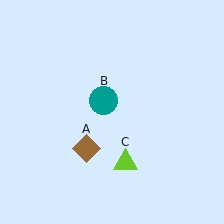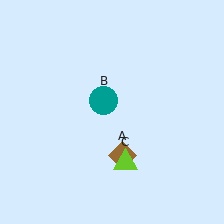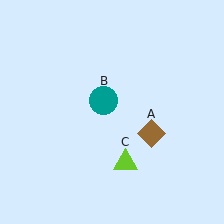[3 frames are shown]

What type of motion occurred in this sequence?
The brown diamond (object A) rotated counterclockwise around the center of the scene.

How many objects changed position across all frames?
1 object changed position: brown diamond (object A).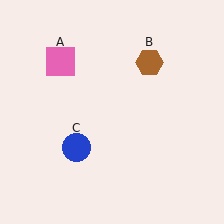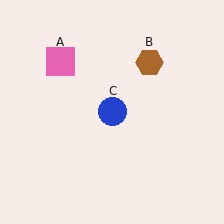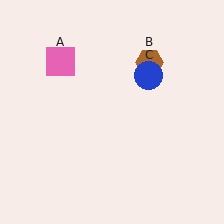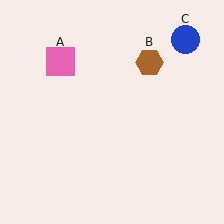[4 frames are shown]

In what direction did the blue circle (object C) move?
The blue circle (object C) moved up and to the right.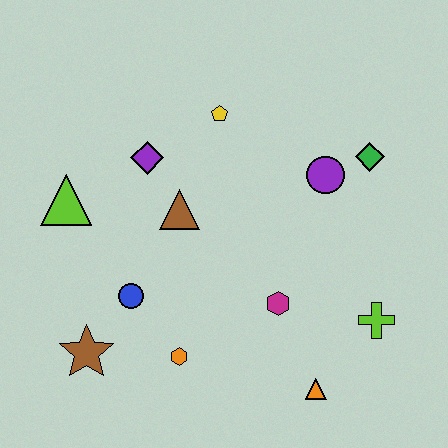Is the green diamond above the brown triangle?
Yes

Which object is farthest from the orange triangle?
The lime triangle is farthest from the orange triangle.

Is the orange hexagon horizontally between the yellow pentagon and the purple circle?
No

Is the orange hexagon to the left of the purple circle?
Yes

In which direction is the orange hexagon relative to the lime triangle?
The orange hexagon is below the lime triangle.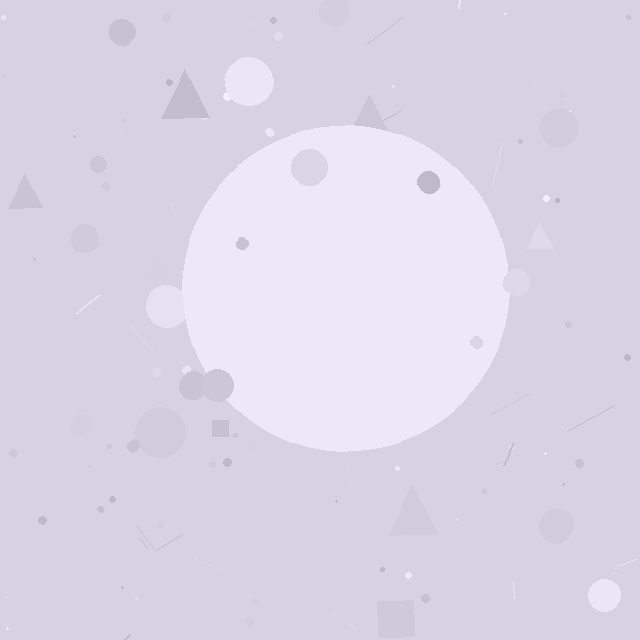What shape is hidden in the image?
A circle is hidden in the image.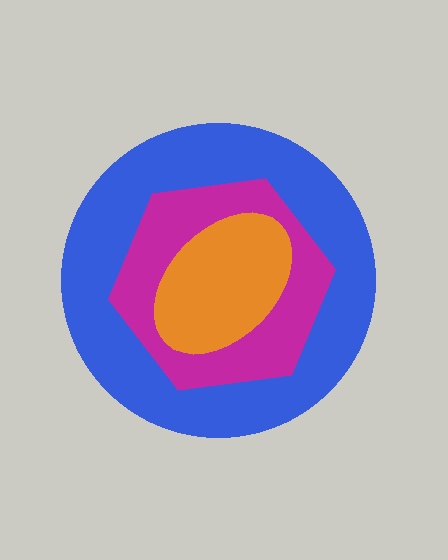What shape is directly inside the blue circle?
The magenta hexagon.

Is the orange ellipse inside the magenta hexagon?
Yes.